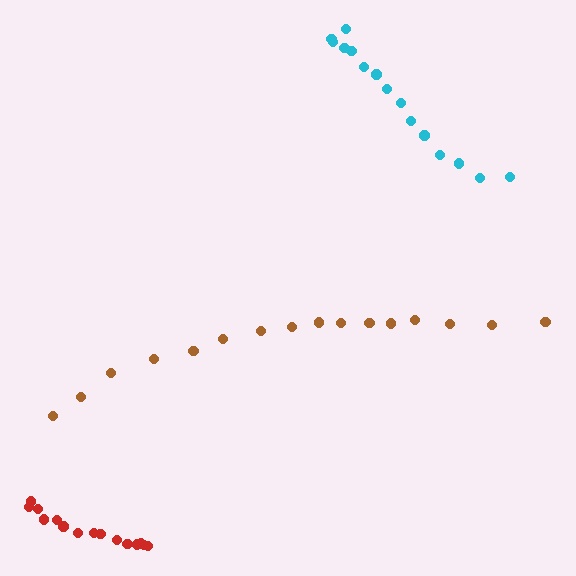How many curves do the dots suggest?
There are 3 distinct paths.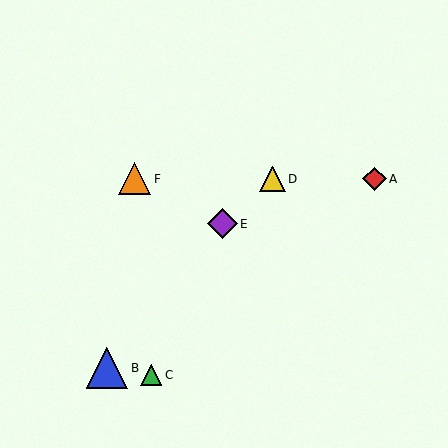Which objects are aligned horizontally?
Objects A, D, F are aligned horizontally.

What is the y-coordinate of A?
Object A is at y≈179.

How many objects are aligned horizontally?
3 objects (A, D, F) are aligned horizontally.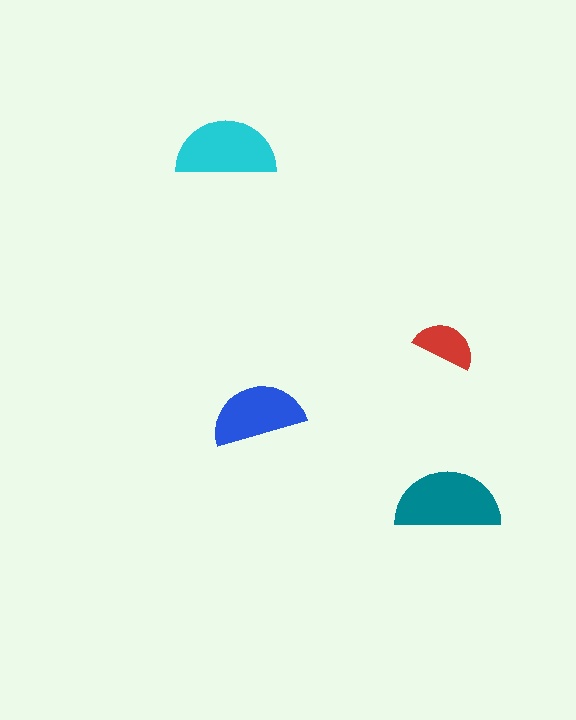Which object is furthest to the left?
The cyan semicircle is leftmost.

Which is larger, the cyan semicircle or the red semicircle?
The cyan one.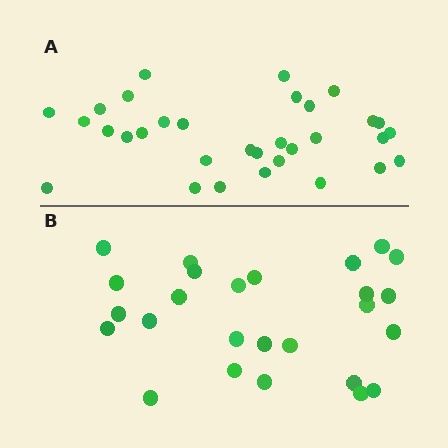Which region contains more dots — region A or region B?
Region A (the top region) has more dots.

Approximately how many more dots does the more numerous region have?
Region A has about 6 more dots than region B.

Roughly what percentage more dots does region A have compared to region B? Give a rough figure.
About 25% more.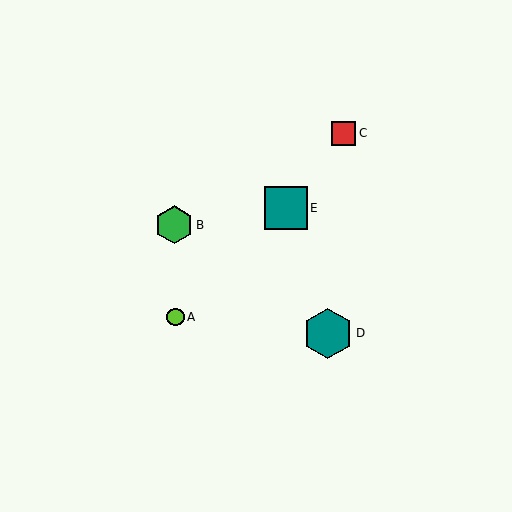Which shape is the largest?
The teal hexagon (labeled D) is the largest.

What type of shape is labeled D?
Shape D is a teal hexagon.